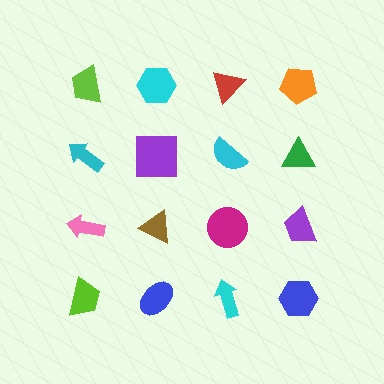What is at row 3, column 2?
A brown triangle.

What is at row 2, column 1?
A cyan arrow.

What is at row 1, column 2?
A cyan hexagon.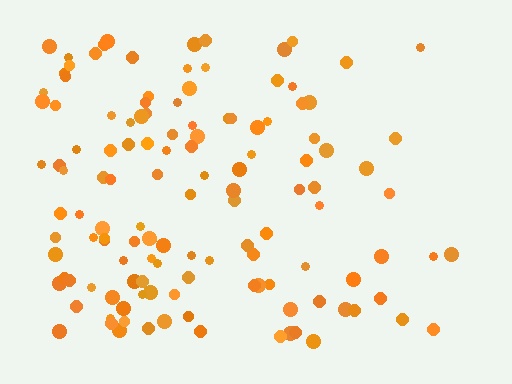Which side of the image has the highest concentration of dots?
The left.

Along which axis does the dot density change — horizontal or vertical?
Horizontal.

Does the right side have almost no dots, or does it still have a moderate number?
Still a moderate number, just noticeably fewer than the left.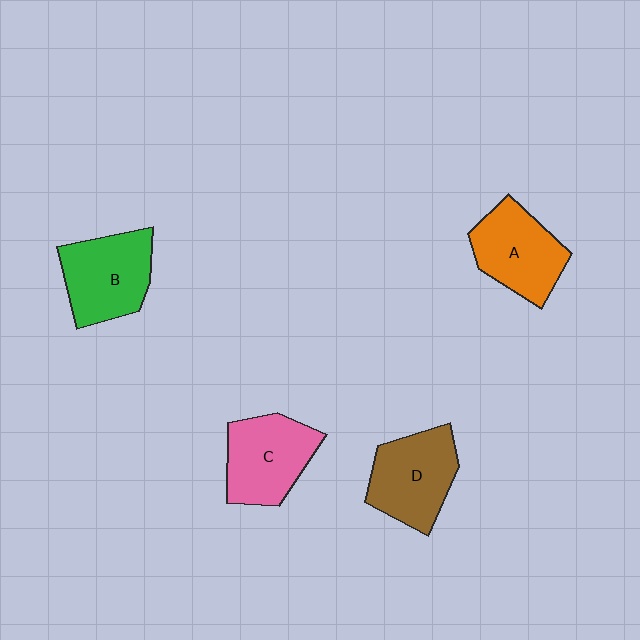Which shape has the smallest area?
Shape A (orange).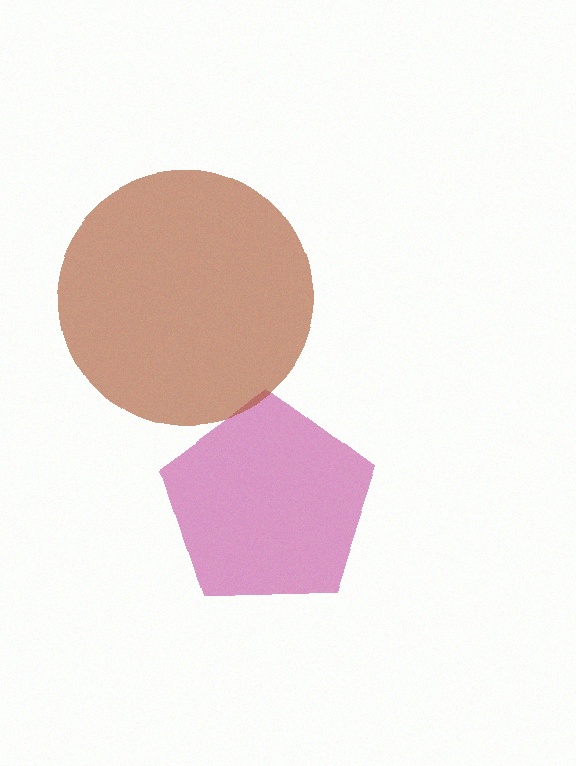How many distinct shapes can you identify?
There are 2 distinct shapes: a magenta pentagon, a brown circle.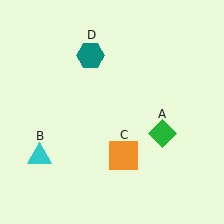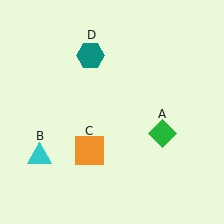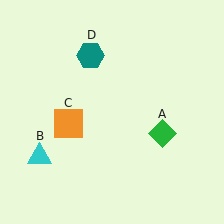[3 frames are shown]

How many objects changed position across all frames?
1 object changed position: orange square (object C).